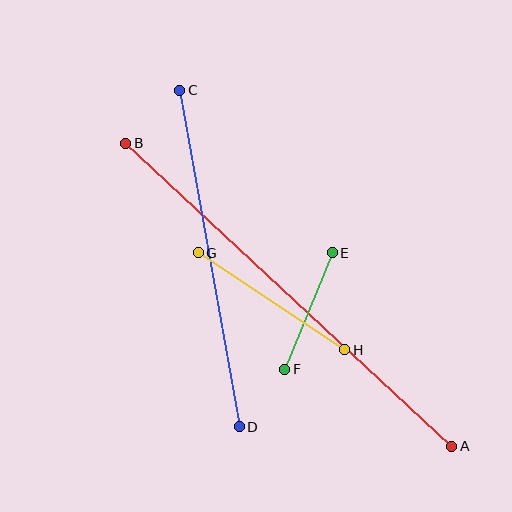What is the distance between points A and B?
The distance is approximately 445 pixels.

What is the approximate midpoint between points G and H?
The midpoint is at approximately (272, 301) pixels.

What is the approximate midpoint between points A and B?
The midpoint is at approximately (289, 295) pixels.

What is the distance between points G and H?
The distance is approximately 176 pixels.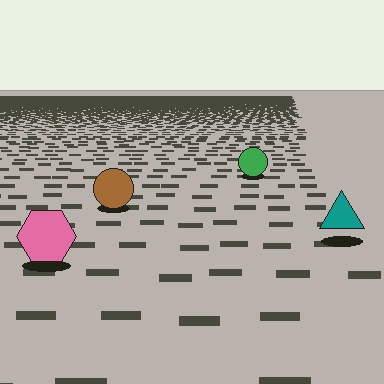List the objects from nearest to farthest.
From nearest to farthest: the pink hexagon, the teal triangle, the brown circle, the green circle.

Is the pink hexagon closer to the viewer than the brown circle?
Yes. The pink hexagon is closer — you can tell from the texture gradient: the ground texture is coarser near it.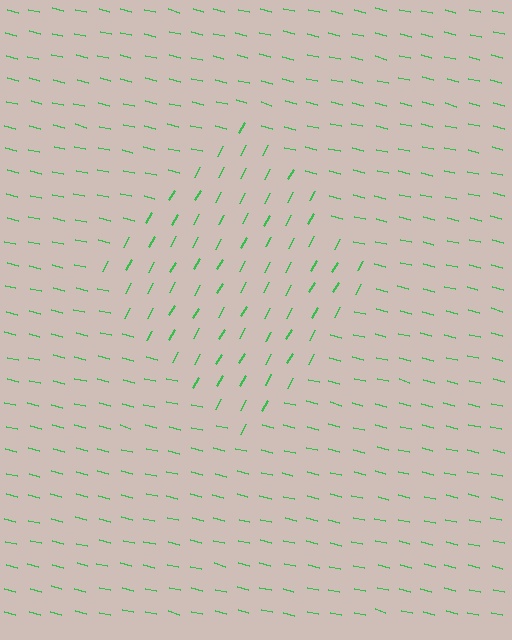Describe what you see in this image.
The image is filled with small green line segments. A diamond region in the image has lines oriented differently from the surrounding lines, creating a visible texture boundary.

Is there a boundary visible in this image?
Yes, there is a texture boundary formed by a change in line orientation.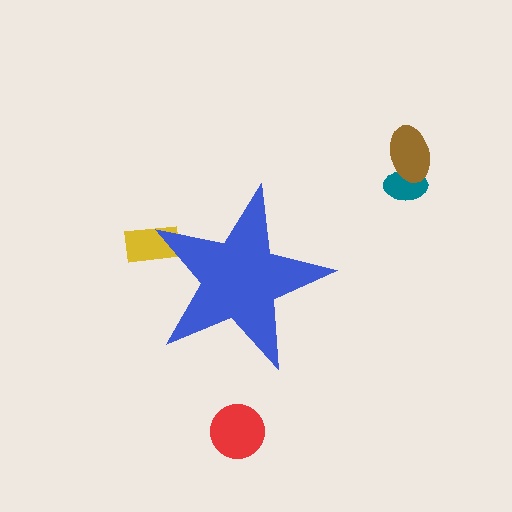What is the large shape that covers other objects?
A blue star.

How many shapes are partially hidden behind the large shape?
1 shape is partially hidden.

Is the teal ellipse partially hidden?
No, the teal ellipse is fully visible.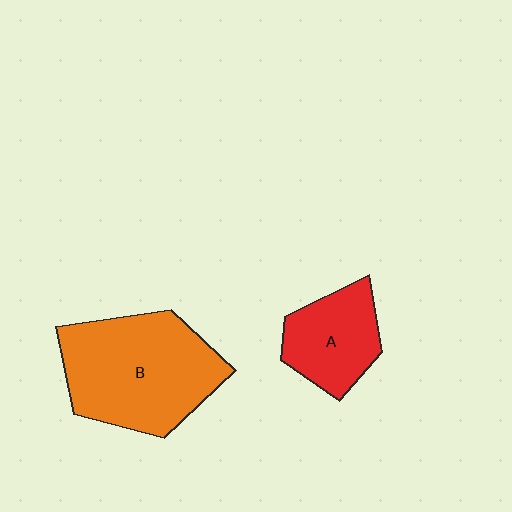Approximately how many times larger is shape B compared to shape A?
Approximately 1.9 times.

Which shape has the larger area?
Shape B (orange).